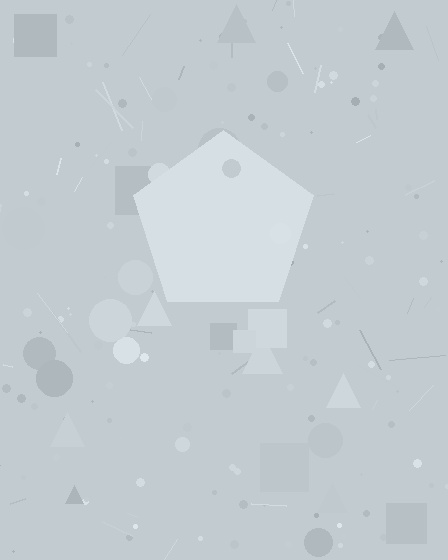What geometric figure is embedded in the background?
A pentagon is embedded in the background.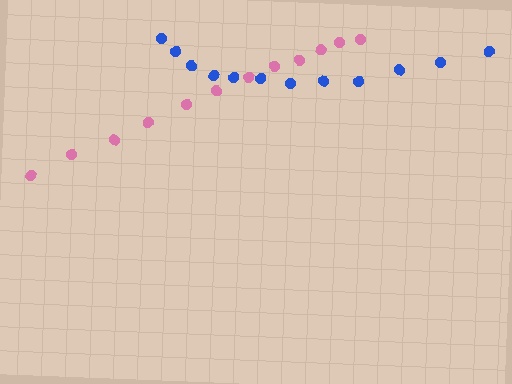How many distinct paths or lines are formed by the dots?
There are 2 distinct paths.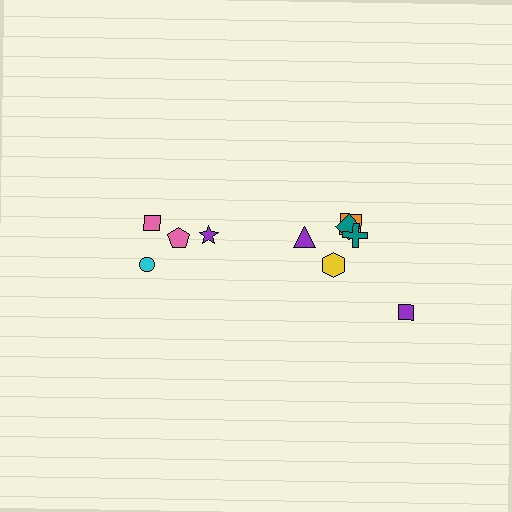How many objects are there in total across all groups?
There are 10 objects.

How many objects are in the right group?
There are 6 objects.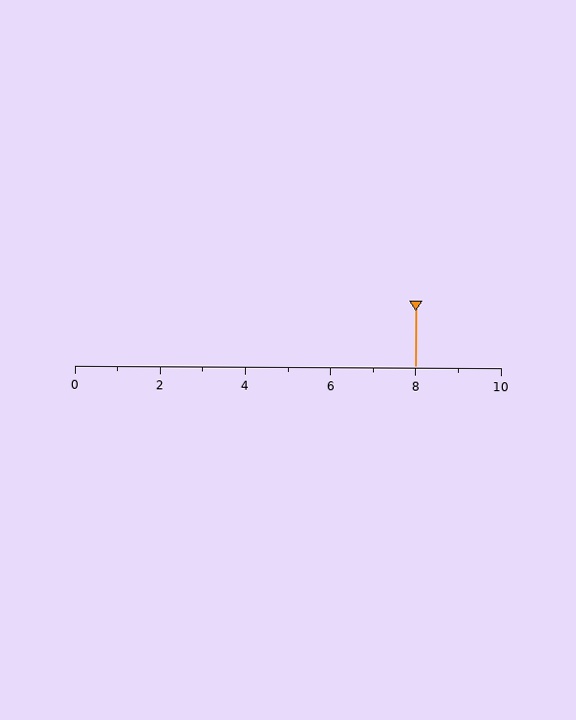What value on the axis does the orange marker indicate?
The marker indicates approximately 8.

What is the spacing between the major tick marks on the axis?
The major ticks are spaced 2 apart.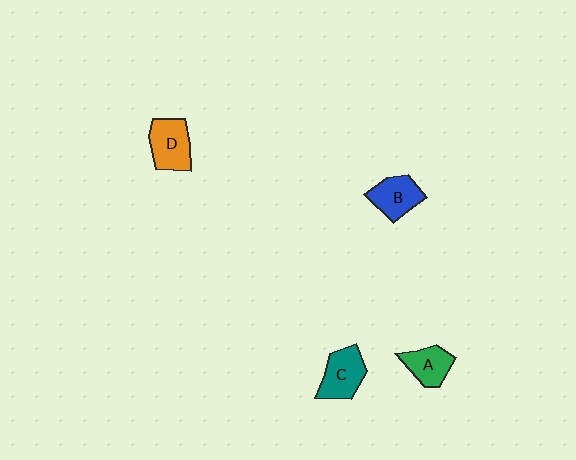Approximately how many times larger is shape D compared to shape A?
Approximately 1.3 times.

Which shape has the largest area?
Shape D (orange).